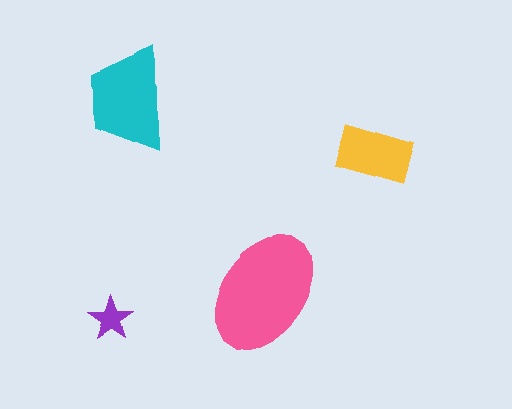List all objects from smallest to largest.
The purple star, the yellow rectangle, the cyan trapezoid, the pink ellipse.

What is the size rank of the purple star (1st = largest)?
4th.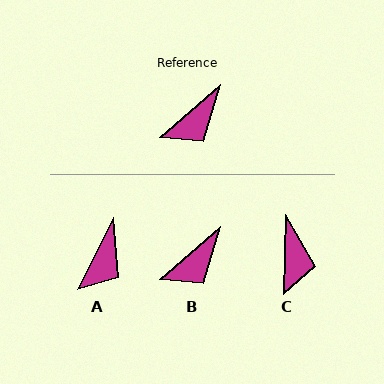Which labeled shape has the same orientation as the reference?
B.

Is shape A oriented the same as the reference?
No, it is off by about 23 degrees.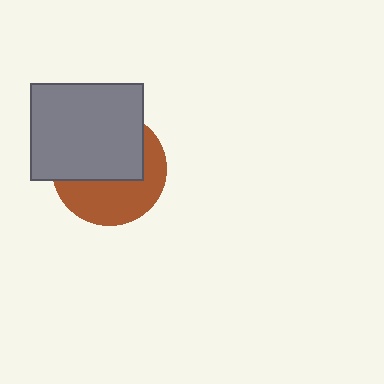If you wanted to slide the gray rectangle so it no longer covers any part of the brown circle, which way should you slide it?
Slide it up — that is the most direct way to separate the two shapes.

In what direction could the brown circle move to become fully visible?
The brown circle could move down. That would shift it out from behind the gray rectangle entirely.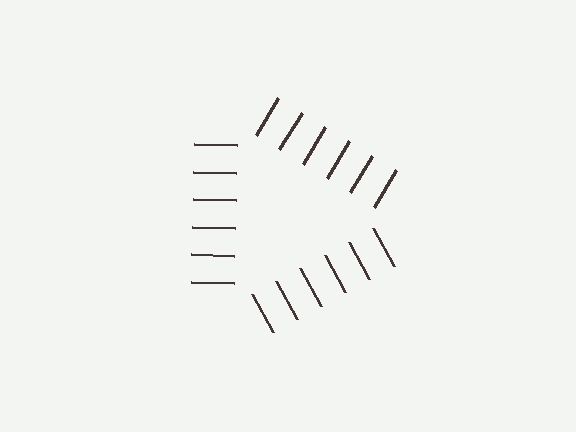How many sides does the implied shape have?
3 sides — the line-ends trace a triangle.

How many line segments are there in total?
18 — 6 along each of the 3 edges.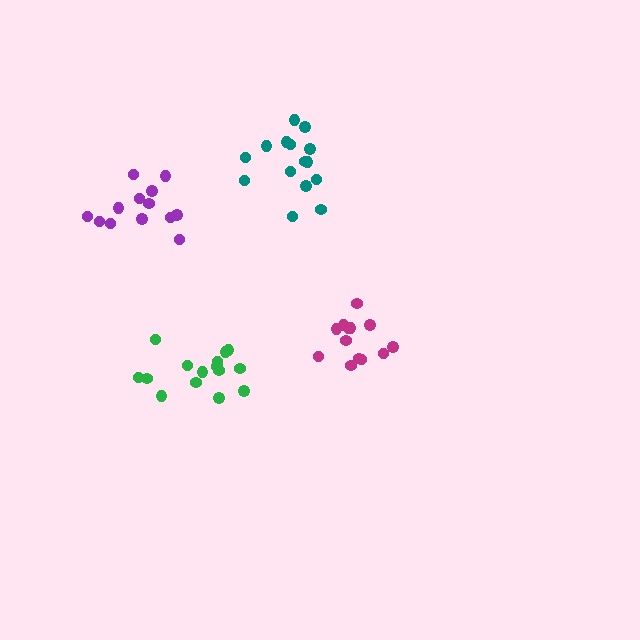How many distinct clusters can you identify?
There are 4 distinct clusters.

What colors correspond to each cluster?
The clusters are colored: green, teal, magenta, purple.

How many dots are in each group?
Group 1: 15 dots, Group 2: 15 dots, Group 3: 13 dots, Group 4: 13 dots (56 total).